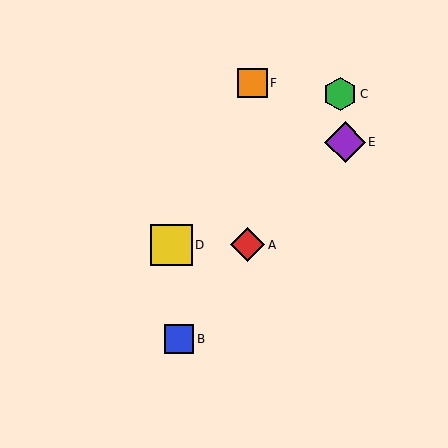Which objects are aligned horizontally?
Objects A, D are aligned horizontally.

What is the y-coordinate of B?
Object B is at y≈339.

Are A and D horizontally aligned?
Yes, both are at y≈245.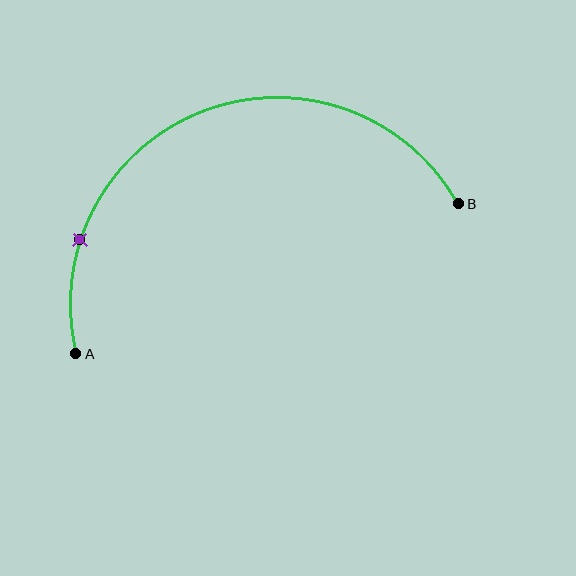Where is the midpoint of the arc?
The arc midpoint is the point on the curve farthest from the straight line joining A and B. It sits above that line.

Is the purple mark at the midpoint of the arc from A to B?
No. The purple mark lies on the arc but is closer to endpoint A. The arc midpoint would be at the point on the curve equidistant along the arc from both A and B.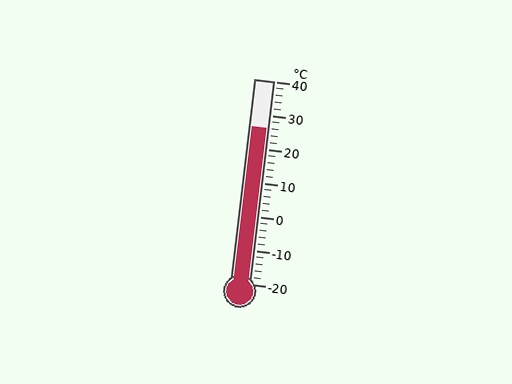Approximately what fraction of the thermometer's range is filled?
The thermometer is filled to approximately 75% of its range.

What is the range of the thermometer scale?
The thermometer scale ranges from -20°C to 40°C.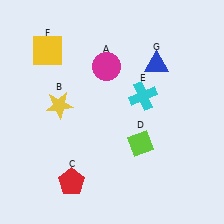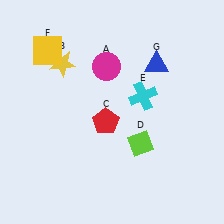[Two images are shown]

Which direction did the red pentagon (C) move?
The red pentagon (C) moved up.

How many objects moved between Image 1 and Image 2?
2 objects moved between the two images.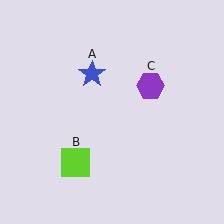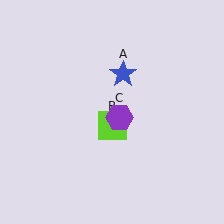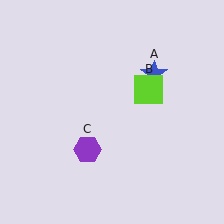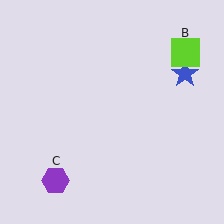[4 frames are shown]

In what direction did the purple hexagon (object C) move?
The purple hexagon (object C) moved down and to the left.